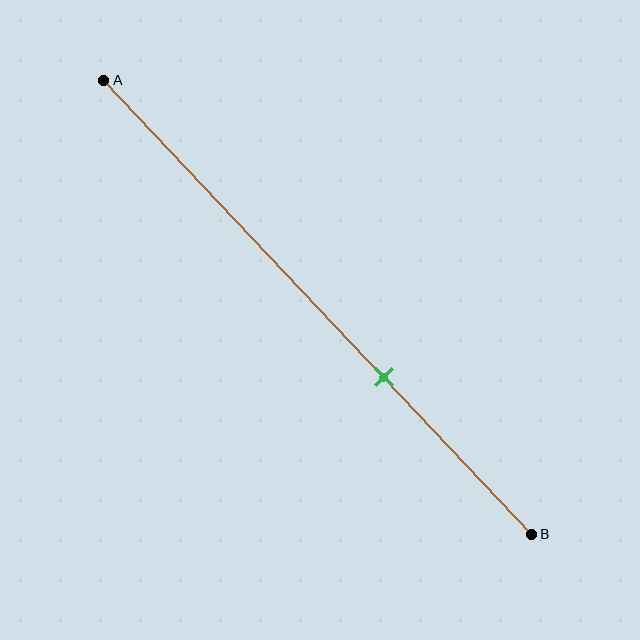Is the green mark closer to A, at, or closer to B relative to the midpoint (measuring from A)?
The green mark is closer to point B than the midpoint of segment AB.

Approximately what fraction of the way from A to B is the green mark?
The green mark is approximately 65% of the way from A to B.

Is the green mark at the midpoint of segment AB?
No, the mark is at about 65% from A, not at the 50% midpoint.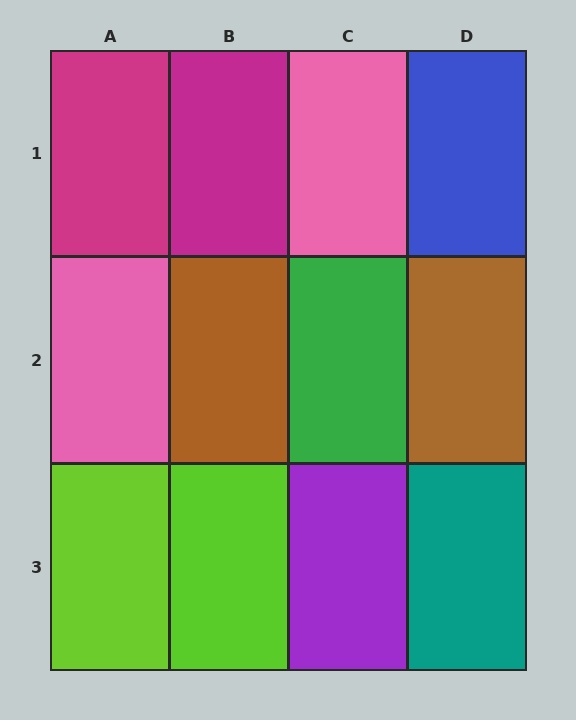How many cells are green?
1 cell is green.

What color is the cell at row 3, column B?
Lime.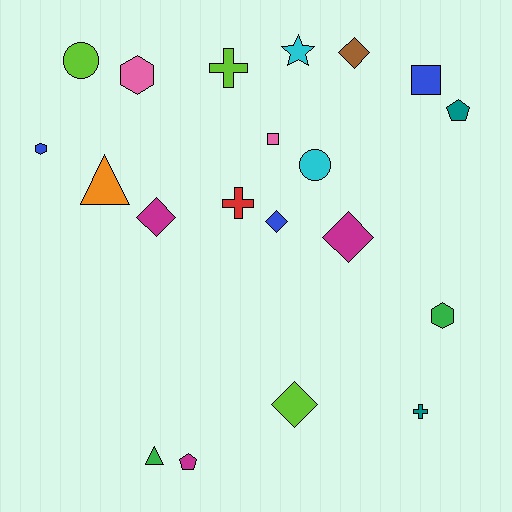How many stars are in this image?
There is 1 star.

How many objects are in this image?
There are 20 objects.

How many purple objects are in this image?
There are no purple objects.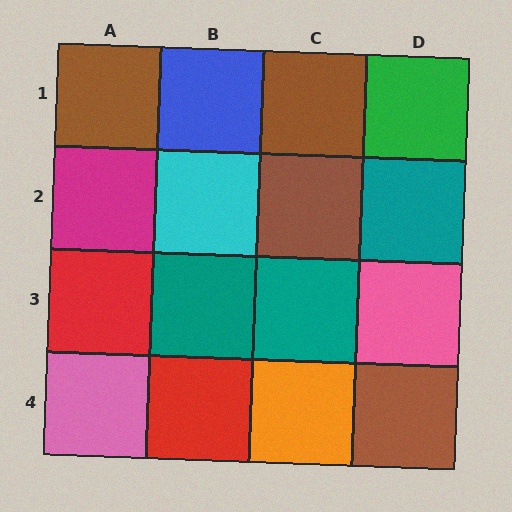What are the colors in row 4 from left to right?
Pink, red, orange, brown.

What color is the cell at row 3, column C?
Teal.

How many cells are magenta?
1 cell is magenta.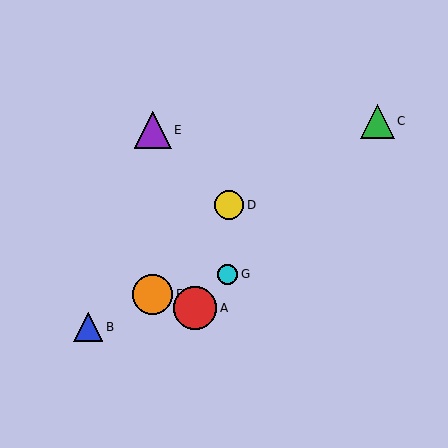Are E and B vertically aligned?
No, E is at x≈153 and B is at x≈88.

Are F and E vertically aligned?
Yes, both are at x≈153.